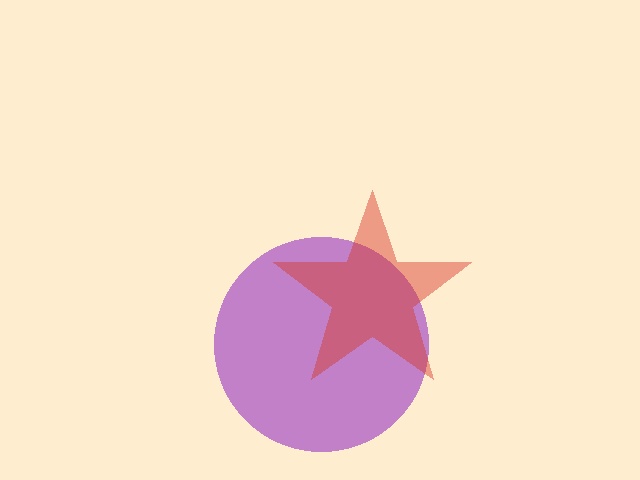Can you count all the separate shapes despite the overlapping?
Yes, there are 2 separate shapes.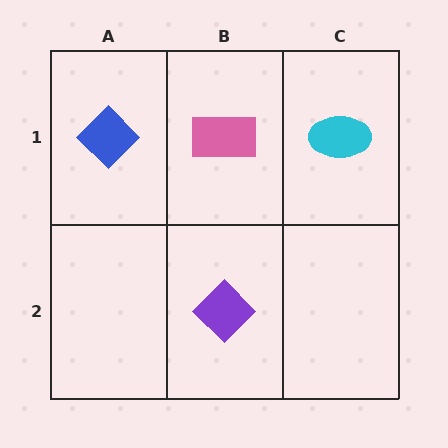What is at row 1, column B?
A pink rectangle.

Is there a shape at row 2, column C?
No, that cell is empty.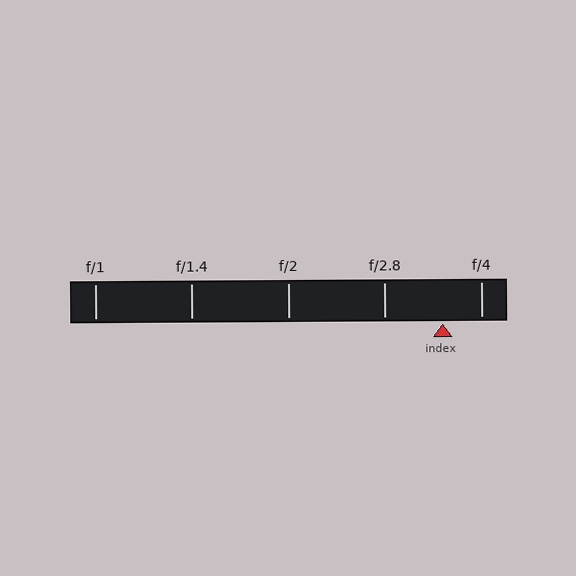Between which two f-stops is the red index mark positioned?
The index mark is between f/2.8 and f/4.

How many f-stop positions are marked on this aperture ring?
There are 5 f-stop positions marked.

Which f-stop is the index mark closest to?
The index mark is closest to f/4.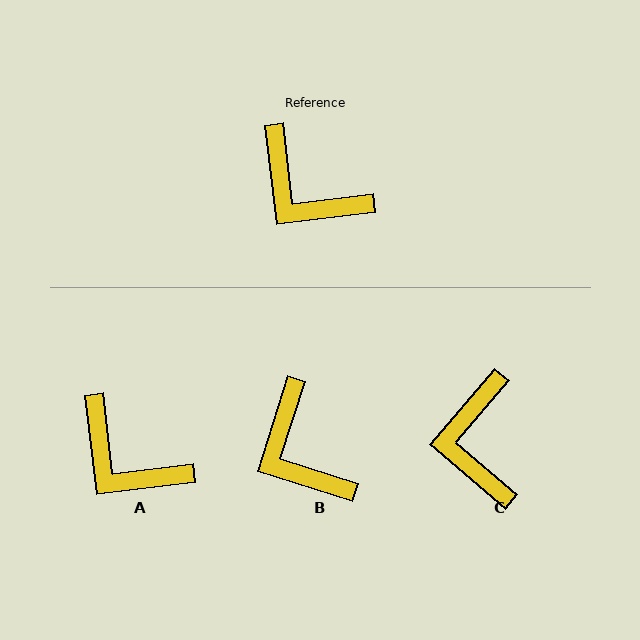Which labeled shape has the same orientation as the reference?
A.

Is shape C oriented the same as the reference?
No, it is off by about 48 degrees.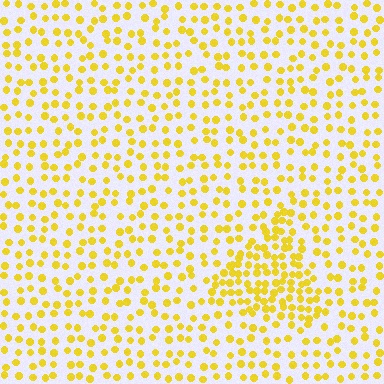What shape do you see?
I see a triangle.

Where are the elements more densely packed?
The elements are more densely packed inside the triangle boundary.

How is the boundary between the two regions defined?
The boundary is defined by a change in element density (approximately 2.0x ratio). All elements are the same color, size, and shape.